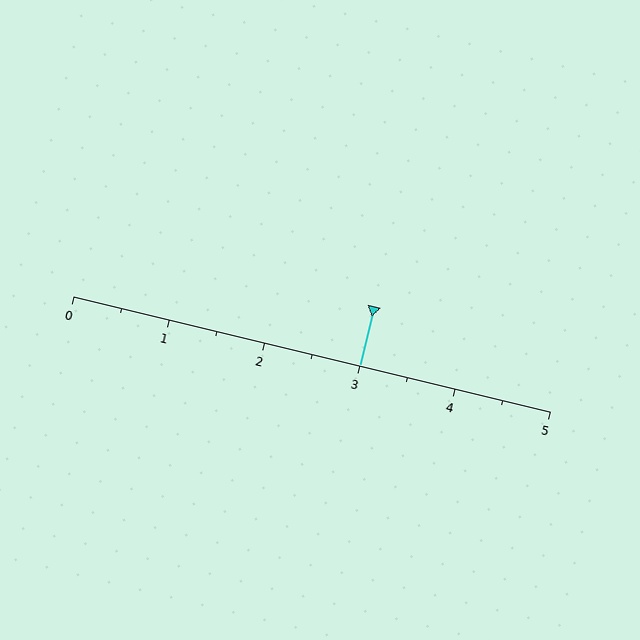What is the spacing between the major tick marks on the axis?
The major ticks are spaced 1 apart.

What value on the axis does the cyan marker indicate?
The marker indicates approximately 3.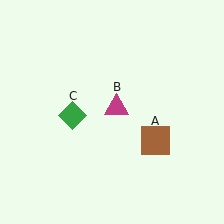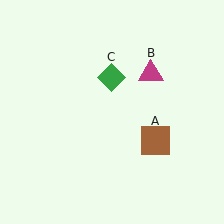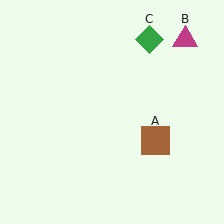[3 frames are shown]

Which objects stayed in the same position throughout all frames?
Brown square (object A) remained stationary.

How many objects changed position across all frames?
2 objects changed position: magenta triangle (object B), green diamond (object C).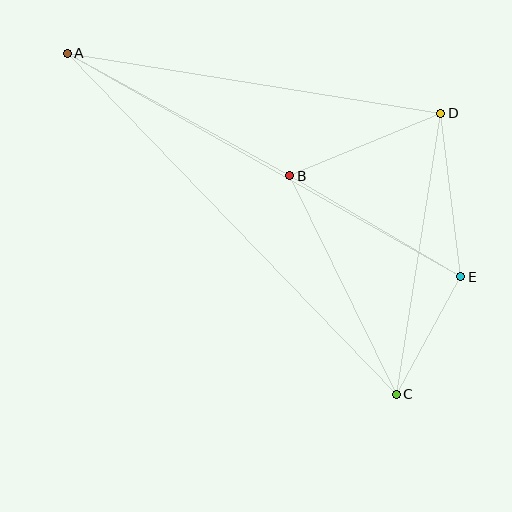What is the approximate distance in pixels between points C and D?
The distance between C and D is approximately 284 pixels.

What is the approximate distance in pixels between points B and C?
The distance between B and C is approximately 243 pixels.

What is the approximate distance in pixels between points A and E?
The distance between A and E is approximately 453 pixels.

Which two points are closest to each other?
Points C and E are closest to each other.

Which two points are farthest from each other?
Points A and C are farthest from each other.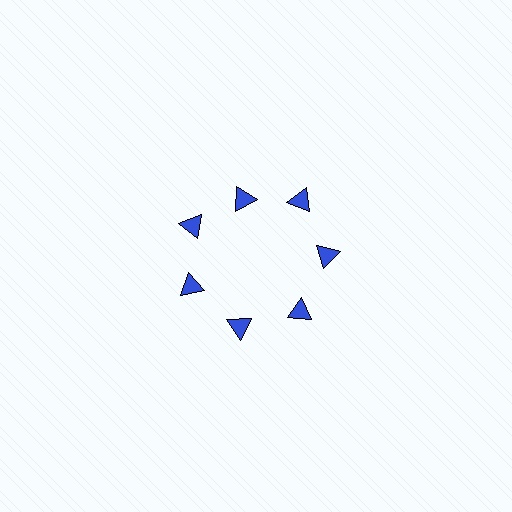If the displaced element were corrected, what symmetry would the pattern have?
It would have 7-fold rotational symmetry — the pattern would map onto itself every 51 degrees.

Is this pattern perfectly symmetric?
No. The 7 blue triangles are arranged in a ring, but one element near the 12 o'clock position is pulled inward toward the center, breaking the 7-fold rotational symmetry.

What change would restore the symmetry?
The symmetry would be restored by moving it outward, back onto the ring so that all 7 triangles sit at equal angles and equal distance from the center.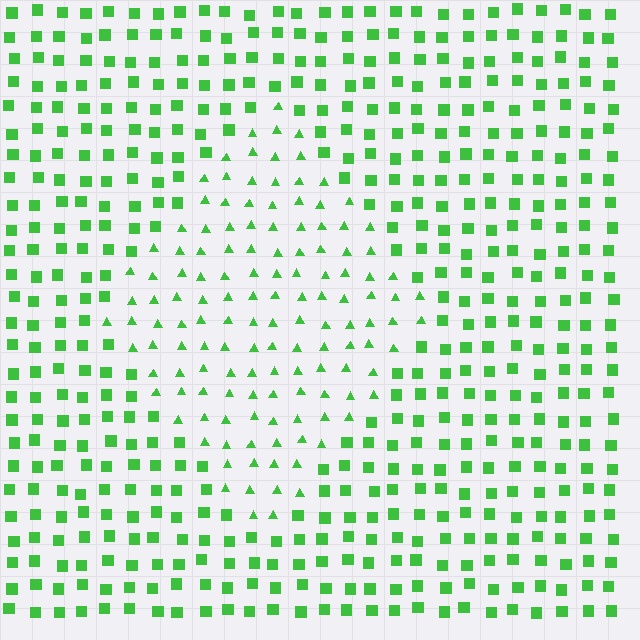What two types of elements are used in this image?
The image uses triangles inside the diamond region and squares outside it.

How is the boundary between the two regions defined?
The boundary is defined by a change in element shape: triangles inside vs. squares outside. All elements share the same color and spacing.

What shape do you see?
I see a diamond.